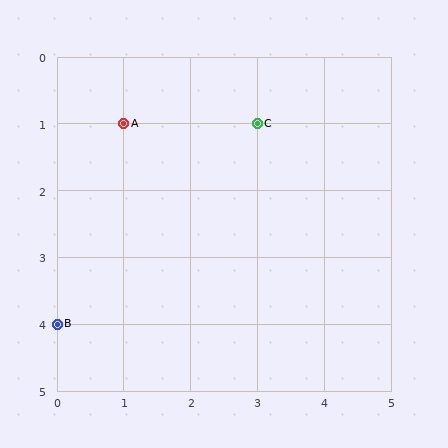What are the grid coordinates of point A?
Point A is at grid coordinates (1, 1).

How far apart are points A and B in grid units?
Points A and B are 1 column and 3 rows apart (about 3.2 grid units diagonally).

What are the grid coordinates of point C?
Point C is at grid coordinates (3, 1).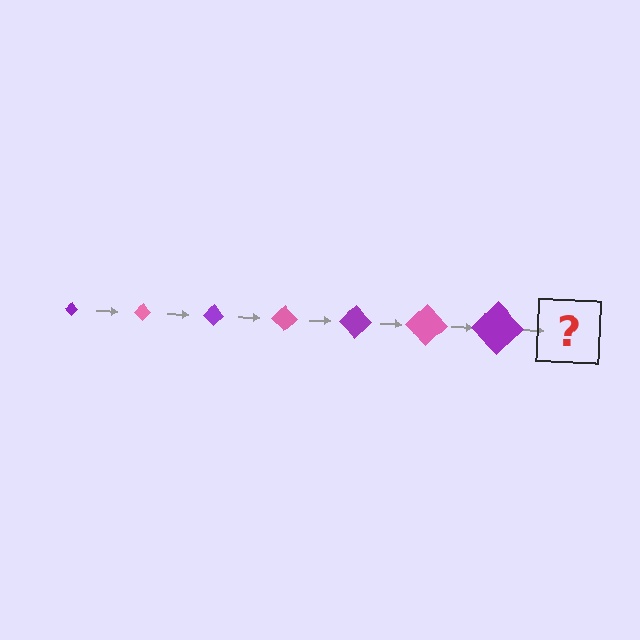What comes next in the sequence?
The next element should be a pink diamond, larger than the previous one.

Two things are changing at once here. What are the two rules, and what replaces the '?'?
The two rules are that the diamond grows larger each step and the color cycles through purple and pink. The '?' should be a pink diamond, larger than the previous one.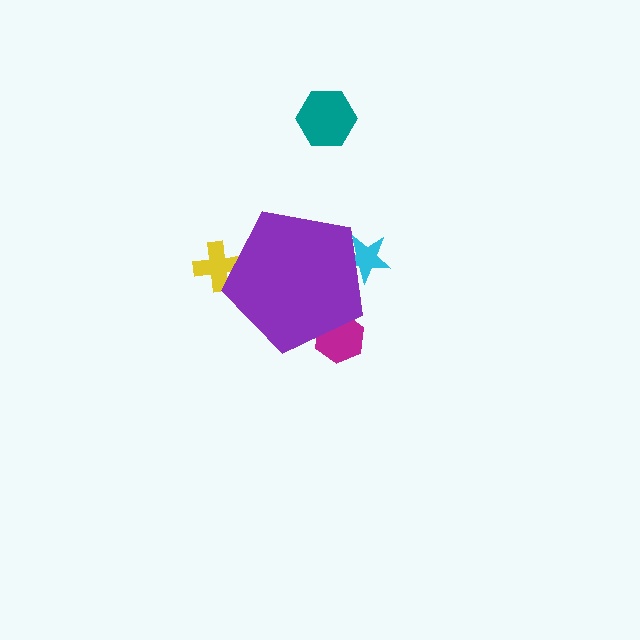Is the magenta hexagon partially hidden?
Yes, the magenta hexagon is partially hidden behind the purple pentagon.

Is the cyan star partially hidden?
Yes, the cyan star is partially hidden behind the purple pentagon.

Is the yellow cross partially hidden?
Yes, the yellow cross is partially hidden behind the purple pentagon.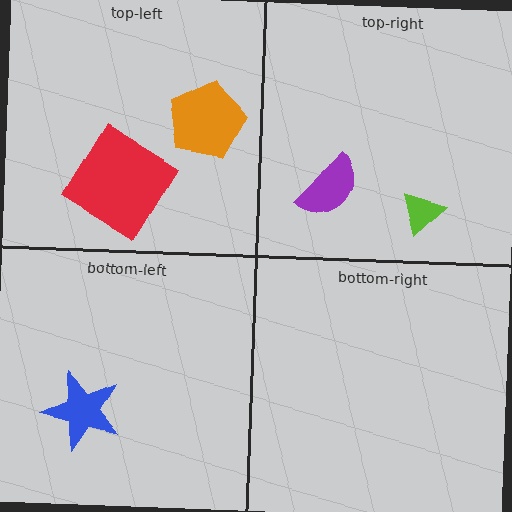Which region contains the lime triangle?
The top-right region.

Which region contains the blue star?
The bottom-left region.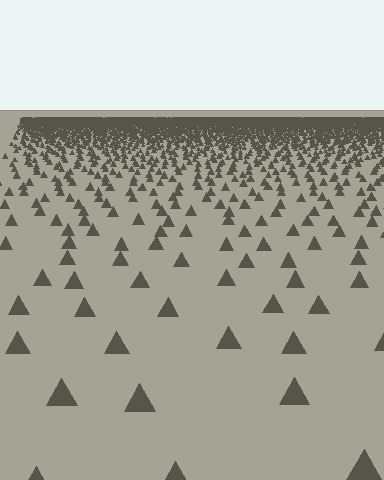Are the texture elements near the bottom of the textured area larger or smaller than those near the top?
Larger. Near the bottom, elements are closer to the viewer and appear at a bigger on-screen size.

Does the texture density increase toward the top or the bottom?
Density increases toward the top.